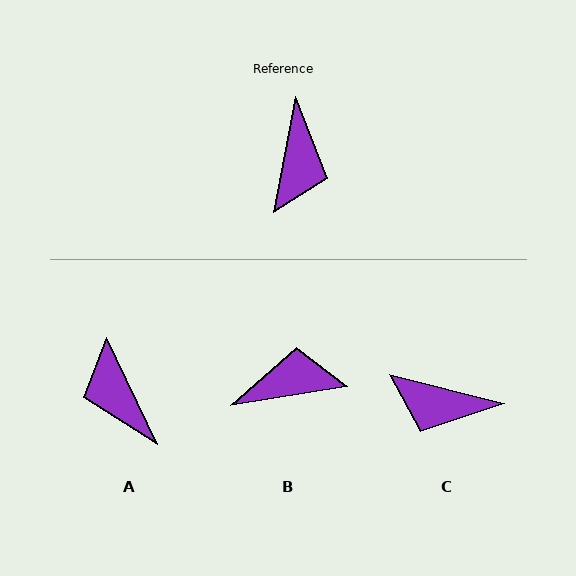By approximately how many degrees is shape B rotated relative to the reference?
Approximately 110 degrees counter-clockwise.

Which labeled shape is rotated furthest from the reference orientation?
A, about 144 degrees away.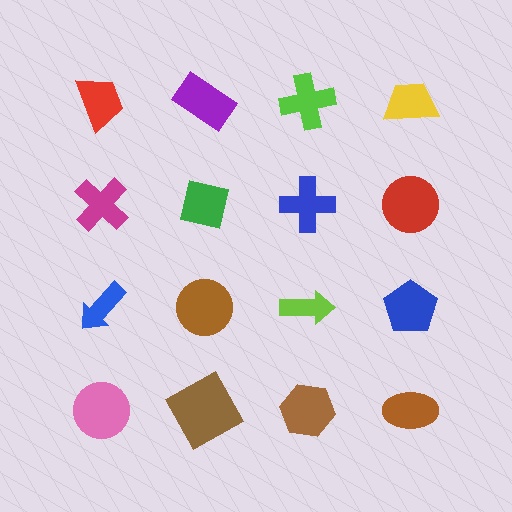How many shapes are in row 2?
4 shapes.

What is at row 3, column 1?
A blue arrow.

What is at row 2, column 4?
A red circle.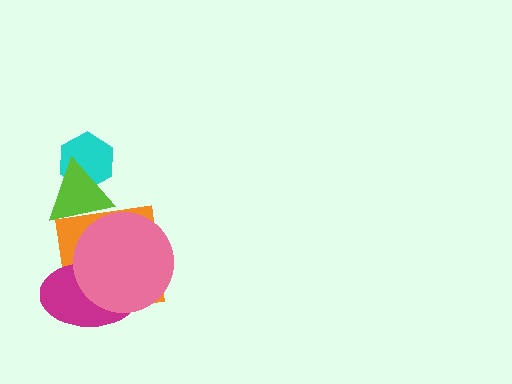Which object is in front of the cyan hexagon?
The lime triangle is in front of the cyan hexagon.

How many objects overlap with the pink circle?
2 objects overlap with the pink circle.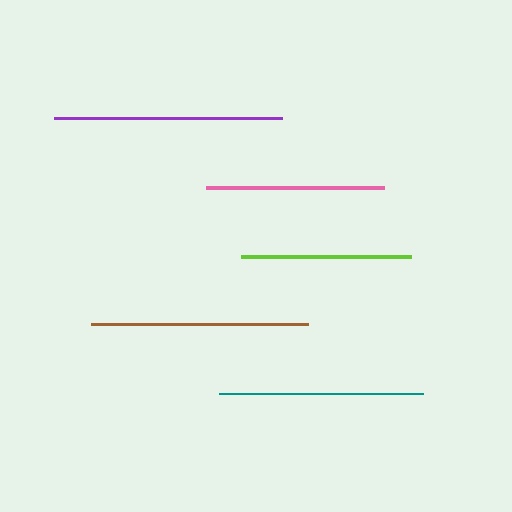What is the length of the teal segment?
The teal segment is approximately 204 pixels long.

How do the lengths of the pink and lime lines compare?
The pink and lime lines are approximately the same length.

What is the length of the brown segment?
The brown segment is approximately 217 pixels long.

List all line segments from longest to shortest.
From longest to shortest: purple, brown, teal, pink, lime.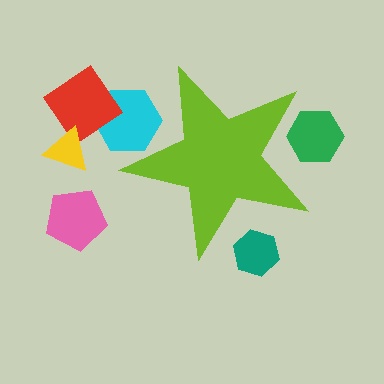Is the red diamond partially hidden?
No, the red diamond is fully visible.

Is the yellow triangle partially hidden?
No, the yellow triangle is fully visible.